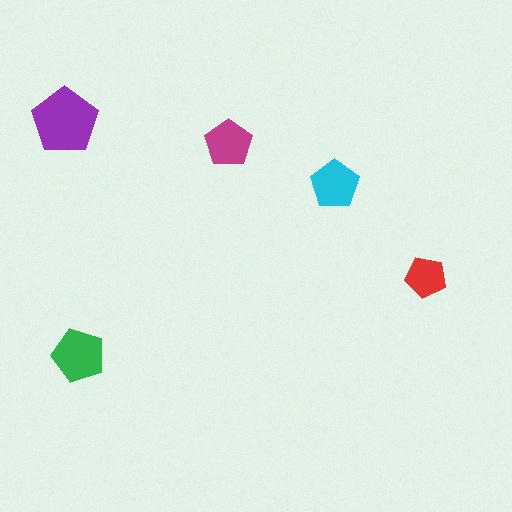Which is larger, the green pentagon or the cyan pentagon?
The green one.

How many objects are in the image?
There are 5 objects in the image.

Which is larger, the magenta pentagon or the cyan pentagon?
The cyan one.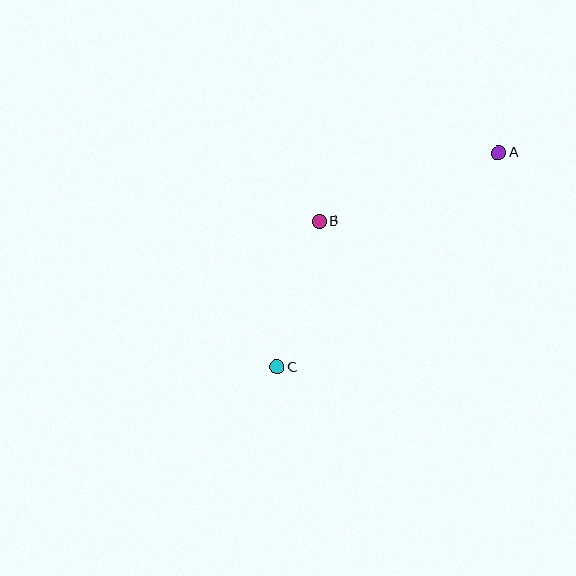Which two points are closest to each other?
Points B and C are closest to each other.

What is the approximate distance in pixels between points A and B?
The distance between A and B is approximately 192 pixels.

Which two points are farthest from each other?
Points A and C are farthest from each other.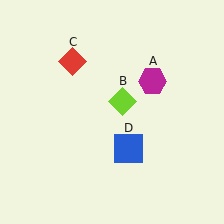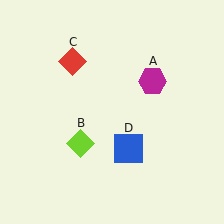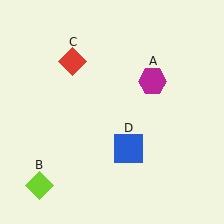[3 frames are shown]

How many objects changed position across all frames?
1 object changed position: lime diamond (object B).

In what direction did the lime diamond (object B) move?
The lime diamond (object B) moved down and to the left.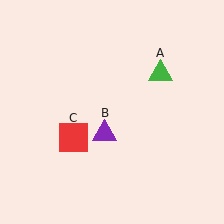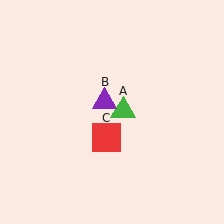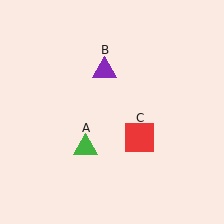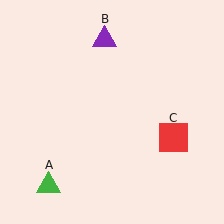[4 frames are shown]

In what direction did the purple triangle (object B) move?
The purple triangle (object B) moved up.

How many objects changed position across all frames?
3 objects changed position: green triangle (object A), purple triangle (object B), red square (object C).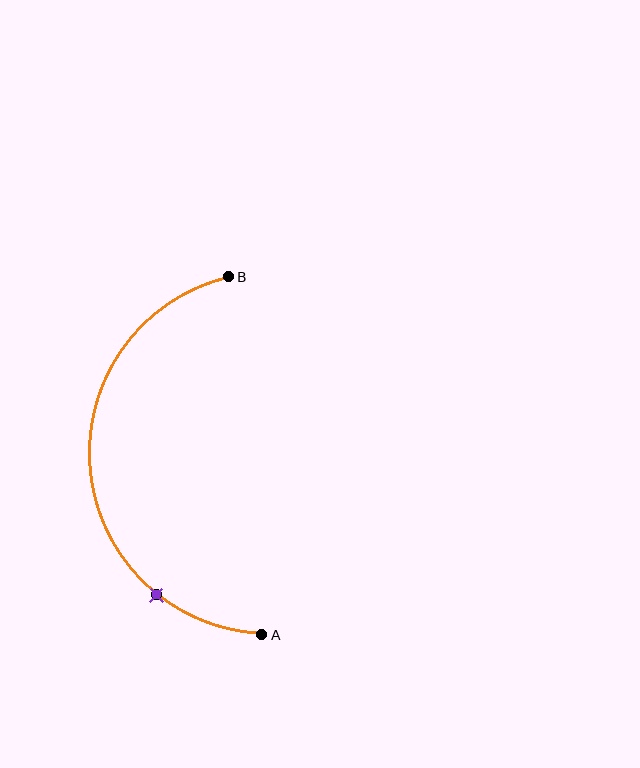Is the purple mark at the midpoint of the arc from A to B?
No. The purple mark lies on the arc but is closer to endpoint A. The arc midpoint would be at the point on the curve equidistant along the arc from both A and B.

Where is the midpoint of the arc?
The arc midpoint is the point on the curve farthest from the straight line joining A and B. It sits to the left of that line.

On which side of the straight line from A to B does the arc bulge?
The arc bulges to the left of the straight line connecting A and B.